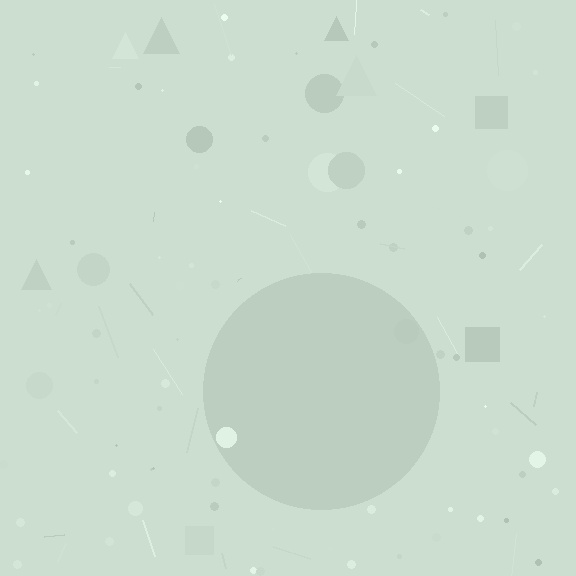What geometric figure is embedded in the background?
A circle is embedded in the background.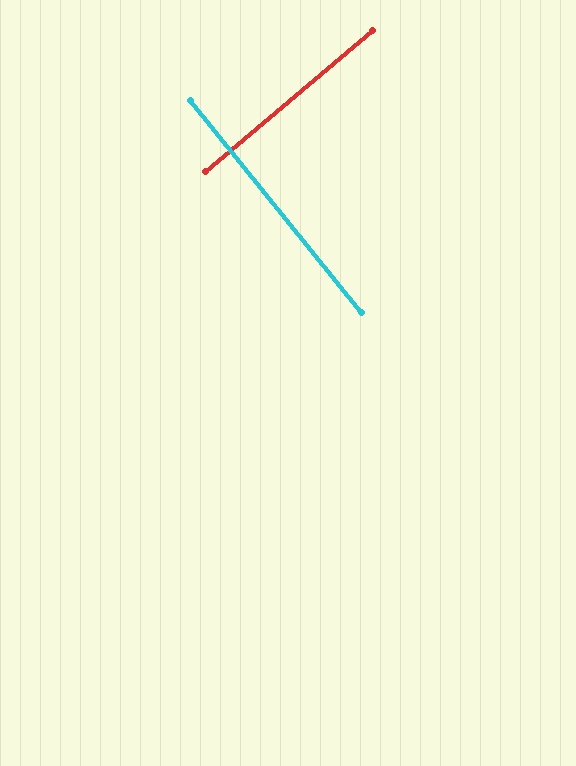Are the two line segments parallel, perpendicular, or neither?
Perpendicular — they meet at approximately 89°.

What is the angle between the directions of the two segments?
Approximately 89 degrees.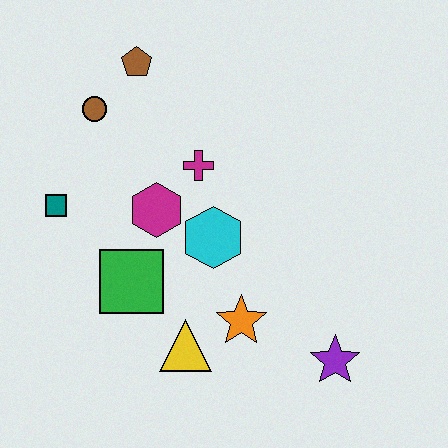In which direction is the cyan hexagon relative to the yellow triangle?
The cyan hexagon is above the yellow triangle.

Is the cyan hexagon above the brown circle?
No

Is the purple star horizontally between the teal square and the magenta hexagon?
No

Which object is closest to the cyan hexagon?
The magenta hexagon is closest to the cyan hexagon.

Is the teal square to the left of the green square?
Yes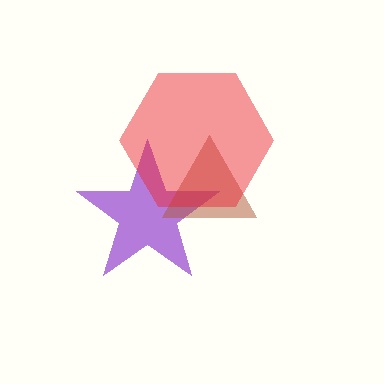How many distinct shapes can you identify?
There are 3 distinct shapes: a purple star, a brown triangle, a red hexagon.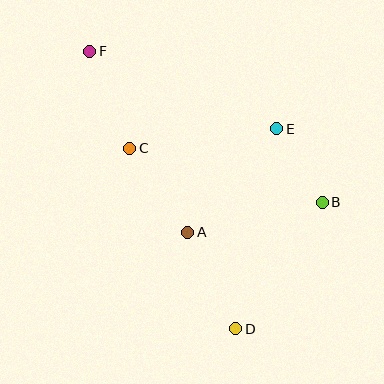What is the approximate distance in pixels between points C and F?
The distance between C and F is approximately 105 pixels.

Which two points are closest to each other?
Points B and E are closest to each other.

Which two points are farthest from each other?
Points D and F are farthest from each other.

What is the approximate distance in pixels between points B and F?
The distance between B and F is approximately 278 pixels.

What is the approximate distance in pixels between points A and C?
The distance between A and C is approximately 102 pixels.